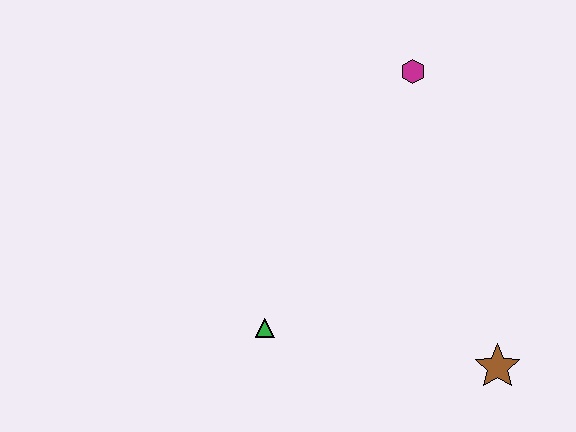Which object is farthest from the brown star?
The magenta hexagon is farthest from the brown star.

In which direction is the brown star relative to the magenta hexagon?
The brown star is below the magenta hexagon.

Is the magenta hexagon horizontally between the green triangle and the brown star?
Yes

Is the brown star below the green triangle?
Yes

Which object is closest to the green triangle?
The brown star is closest to the green triangle.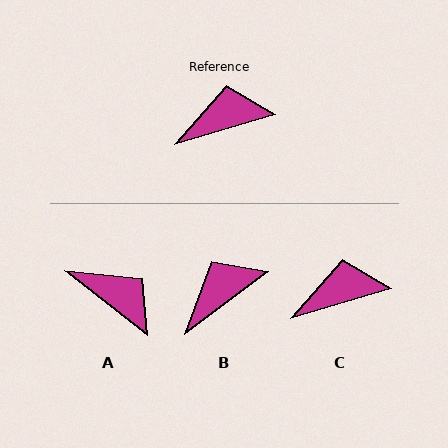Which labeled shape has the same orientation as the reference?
C.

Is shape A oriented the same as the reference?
No, it is off by about 55 degrees.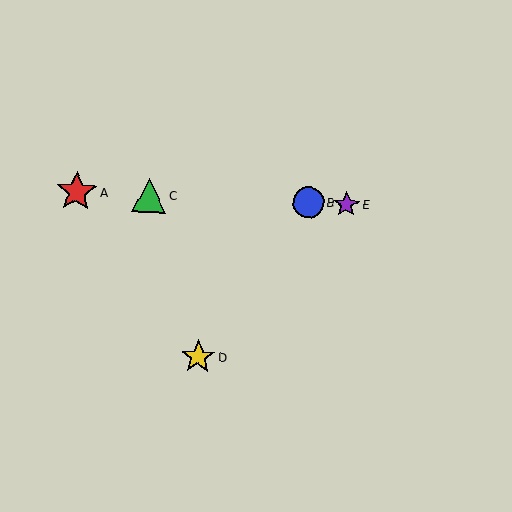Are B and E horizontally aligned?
Yes, both are at y≈203.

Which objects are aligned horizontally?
Objects A, B, C, E are aligned horizontally.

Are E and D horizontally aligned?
No, E is at y≈204 and D is at y≈357.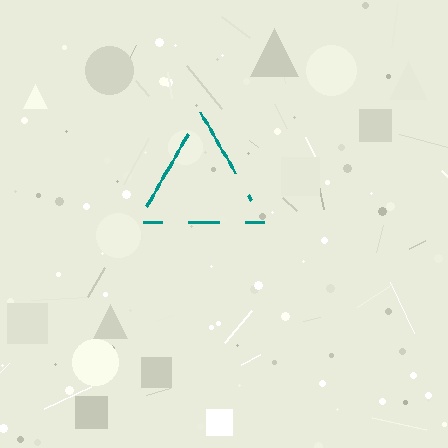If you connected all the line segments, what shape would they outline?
They would outline a triangle.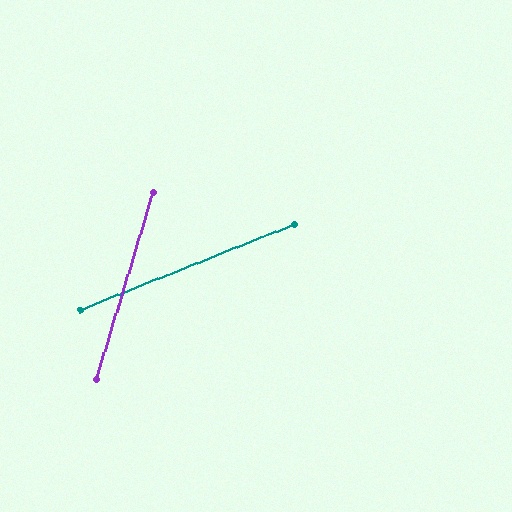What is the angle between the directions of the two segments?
Approximately 51 degrees.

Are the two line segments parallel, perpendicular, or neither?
Neither parallel nor perpendicular — they differ by about 51°.